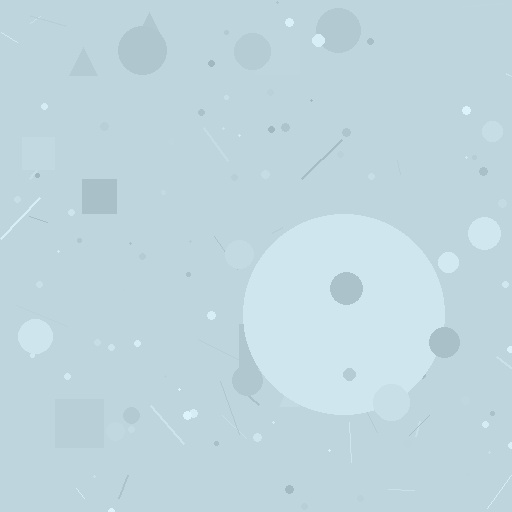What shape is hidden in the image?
A circle is hidden in the image.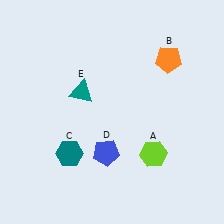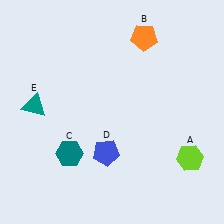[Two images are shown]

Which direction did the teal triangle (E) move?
The teal triangle (E) moved left.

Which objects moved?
The objects that moved are: the lime hexagon (A), the orange pentagon (B), the teal triangle (E).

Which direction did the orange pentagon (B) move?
The orange pentagon (B) moved left.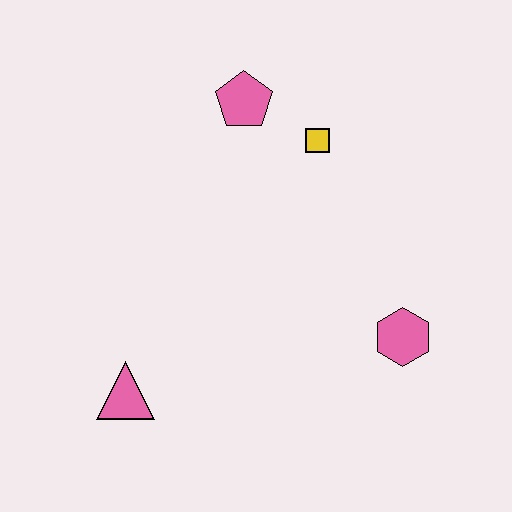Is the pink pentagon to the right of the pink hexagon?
No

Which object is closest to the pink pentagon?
The yellow square is closest to the pink pentagon.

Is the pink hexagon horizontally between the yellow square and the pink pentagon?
No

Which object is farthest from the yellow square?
The pink triangle is farthest from the yellow square.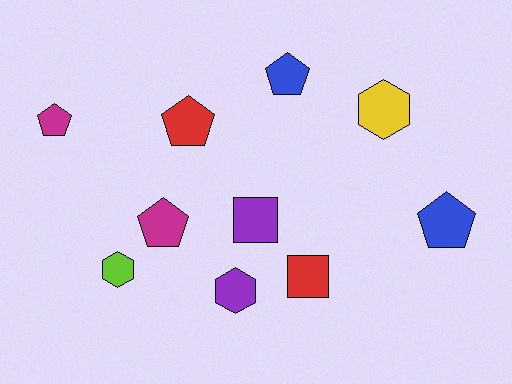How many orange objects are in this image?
There are no orange objects.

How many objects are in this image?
There are 10 objects.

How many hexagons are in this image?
There are 3 hexagons.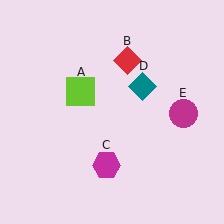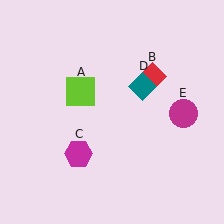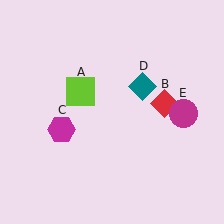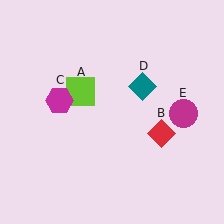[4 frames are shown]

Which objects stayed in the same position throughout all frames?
Lime square (object A) and teal diamond (object D) and magenta circle (object E) remained stationary.